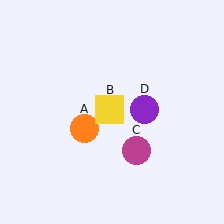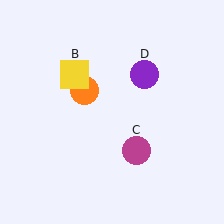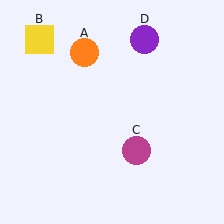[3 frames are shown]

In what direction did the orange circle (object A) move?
The orange circle (object A) moved up.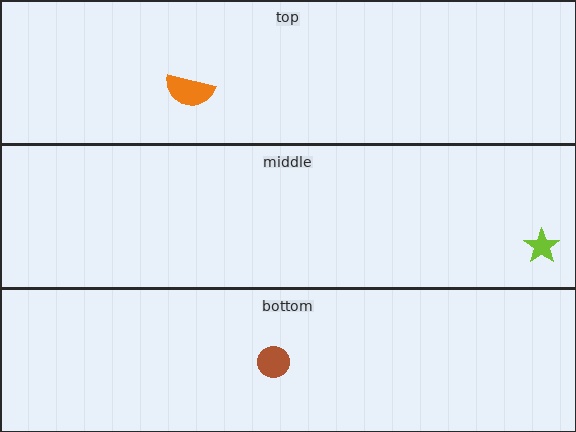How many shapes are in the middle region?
1.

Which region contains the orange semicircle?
The top region.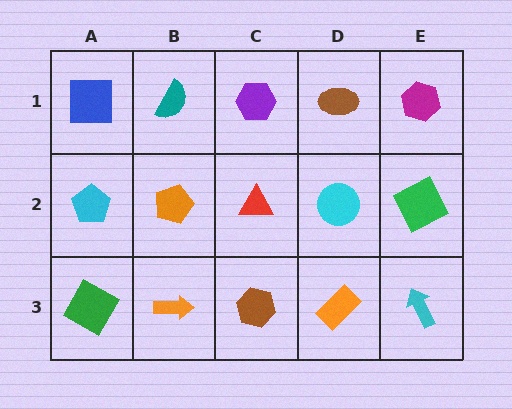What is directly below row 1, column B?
An orange pentagon.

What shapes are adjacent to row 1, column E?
A green square (row 2, column E), a brown ellipse (row 1, column D).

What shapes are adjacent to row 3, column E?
A green square (row 2, column E), an orange rectangle (row 3, column D).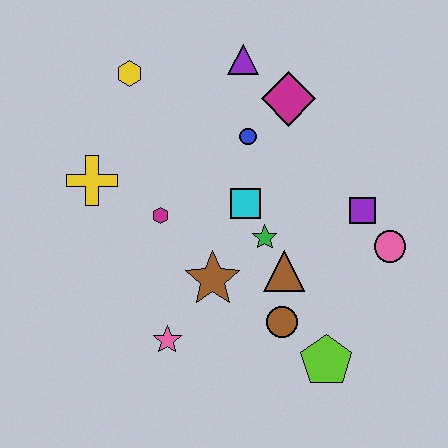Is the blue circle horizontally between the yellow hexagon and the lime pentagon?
Yes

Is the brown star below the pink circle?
Yes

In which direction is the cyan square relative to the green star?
The cyan square is above the green star.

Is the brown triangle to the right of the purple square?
No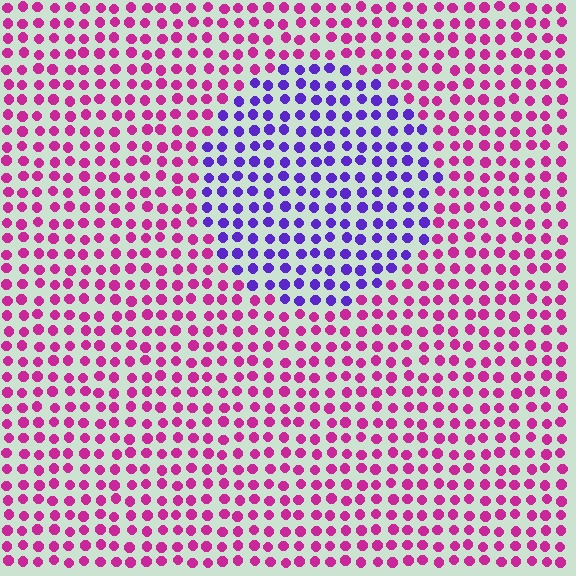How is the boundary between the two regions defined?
The boundary is defined purely by a slight shift in hue (about 58 degrees). Spacing, size, and orientation are identical on both sides.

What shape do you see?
I see a circle.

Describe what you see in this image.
The image is filled with small magenta elements in a uniform arrangement. A circle-shaped region is visible where the elements are tinted to a slightly different hue, forming a subtle color boundary.